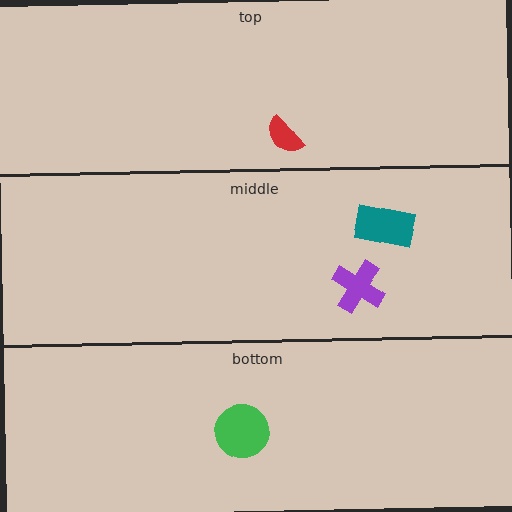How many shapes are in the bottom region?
1.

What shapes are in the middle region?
The purple cross, the teal rectangle.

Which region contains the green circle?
The bottom region.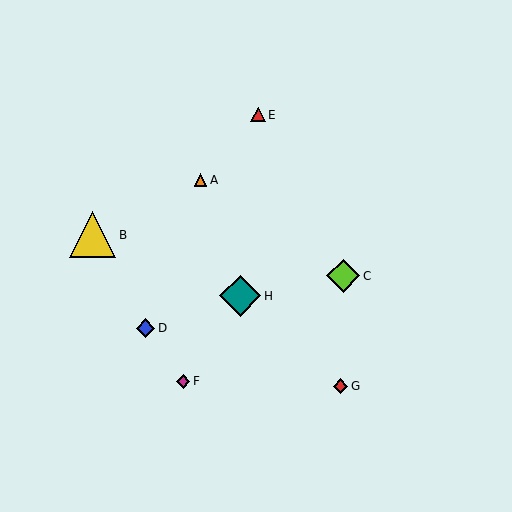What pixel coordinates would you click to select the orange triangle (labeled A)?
Click at (201, 180) to select the orange triangle A.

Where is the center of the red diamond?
The center of the red diamond is at (341, 386).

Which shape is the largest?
The yellow triangle (labeled B) is the largest.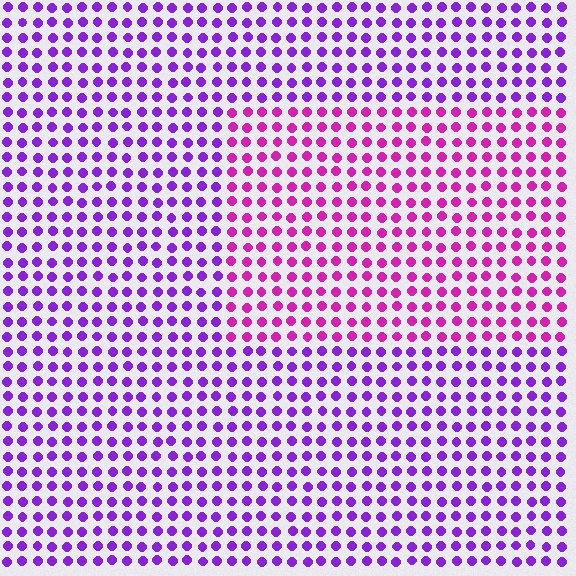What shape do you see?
I see a rectangle.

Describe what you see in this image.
The image is filled with small purple elements in a uniform arrangement. A rectangle-shaped region is visible where the elements are tinted to a slightly different hue, forming a subtle color boundary.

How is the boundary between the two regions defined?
The boundary is defined purely by a slight shift in hue (about 37 degrees). Spacing, size, and orientation are identical on both sides.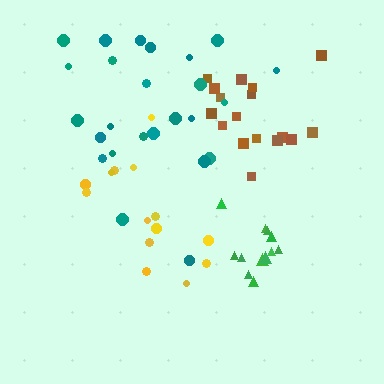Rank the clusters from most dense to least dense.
green, brown, yellow, teal.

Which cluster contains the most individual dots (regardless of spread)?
Teal (25).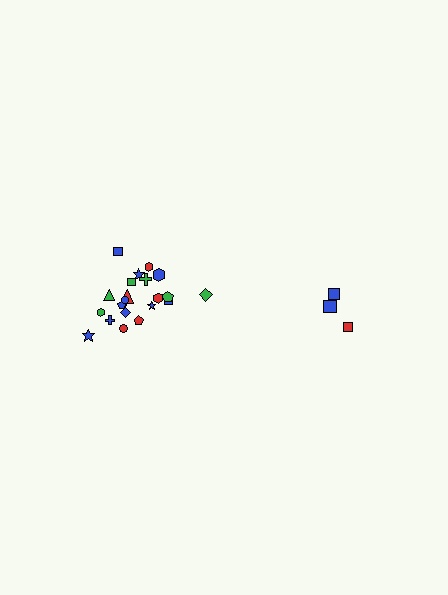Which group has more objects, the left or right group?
The left group.